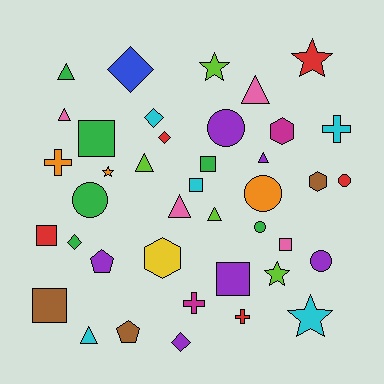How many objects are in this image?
There are 40 objects.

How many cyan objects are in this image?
There are 5 cyan objects.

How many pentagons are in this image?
There are 2 pentagons.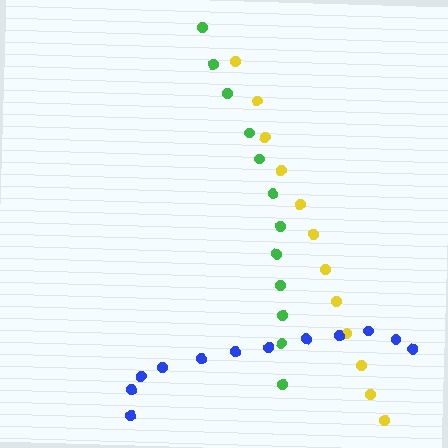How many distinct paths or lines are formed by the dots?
There are 3 distinct paths.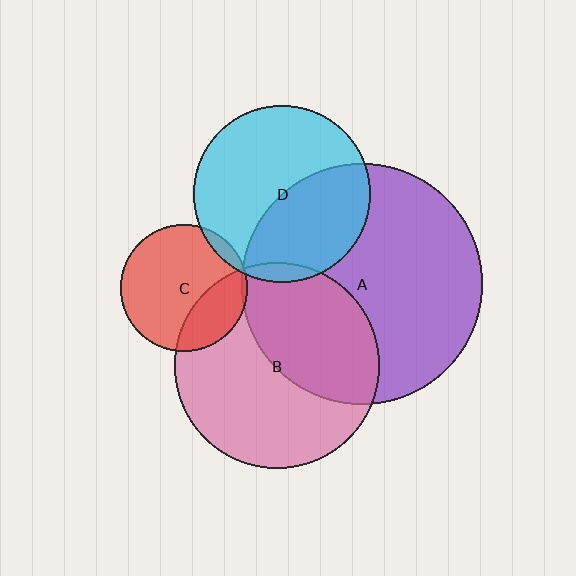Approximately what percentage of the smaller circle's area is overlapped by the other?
Approximately 5%.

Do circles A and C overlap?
Yes.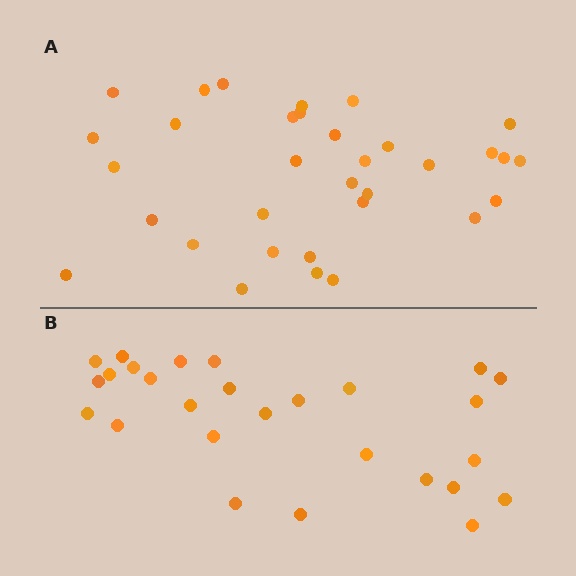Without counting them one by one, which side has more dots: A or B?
Region A (the top region) has more dots.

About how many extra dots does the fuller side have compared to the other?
Region A has about 6 more dots than region B.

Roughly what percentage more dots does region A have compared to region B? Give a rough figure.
About 20% more.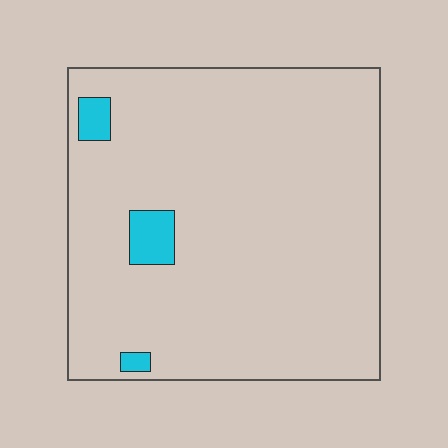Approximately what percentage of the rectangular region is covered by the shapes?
Approximately 5%.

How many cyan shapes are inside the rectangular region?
3.